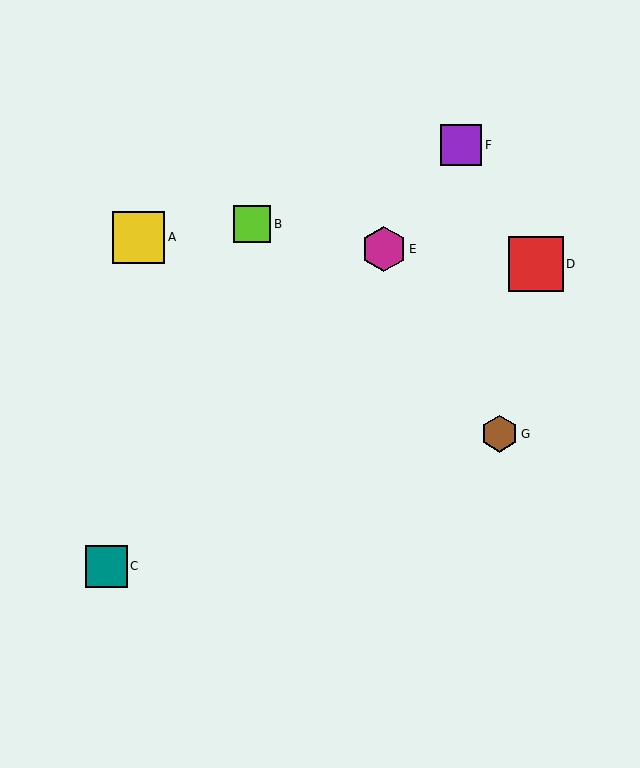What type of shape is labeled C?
Shape C is a teal square.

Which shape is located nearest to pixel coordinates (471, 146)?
The purple square (labeled F) at (461, 145) is nearest to that location.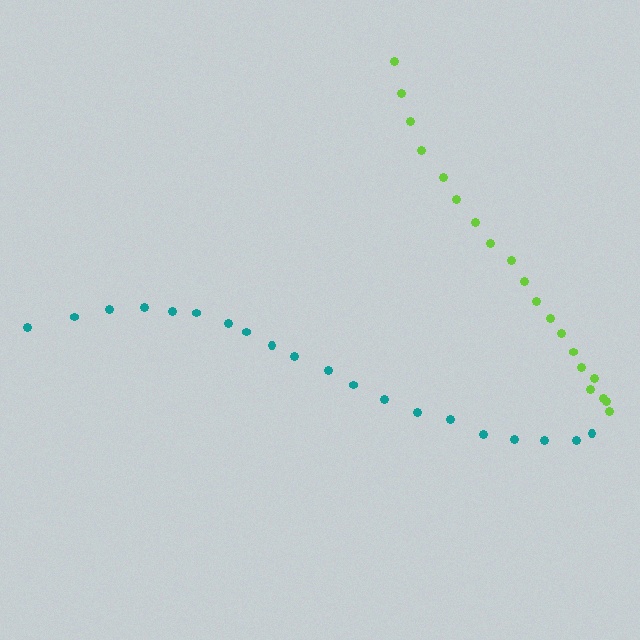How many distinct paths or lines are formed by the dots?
There are 2 distinct paths.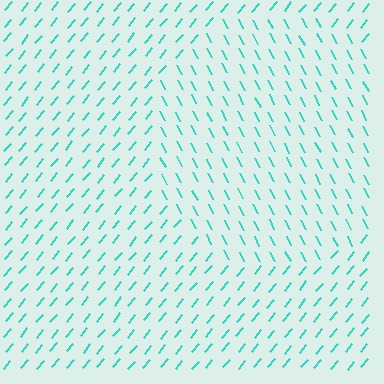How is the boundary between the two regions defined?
The boundary is defined purely by a change in line orientation (approximately 68 degrees difference). All lines are the same color and thickness.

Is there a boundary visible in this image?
Yes, there is a texture boundary formed by a change in line orientation.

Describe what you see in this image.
The image is filled with small cyan line segments. A circle region in the image has lines oriented differently from the surrounding lines, creating a visible texture boundary.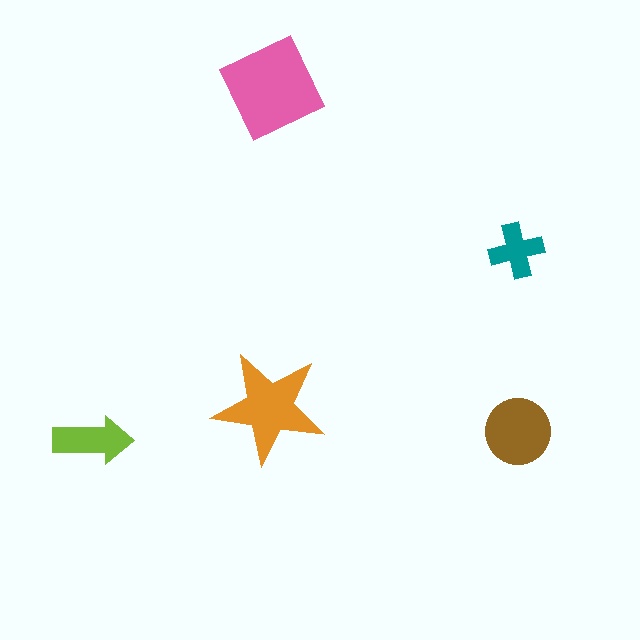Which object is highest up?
The pink diamond is topmost.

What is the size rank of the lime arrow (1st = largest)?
4th.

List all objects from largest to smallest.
The pink diamond, the orange star, the brown circle, the lime arrow, the teal cross.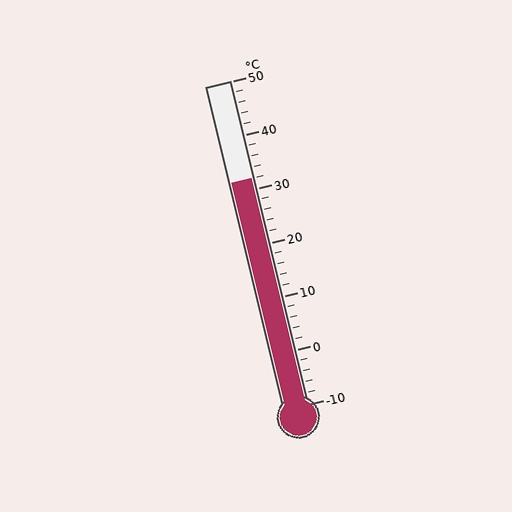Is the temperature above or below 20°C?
The temperature is above 20°C.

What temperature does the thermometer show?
The thermometer shows approximately 32°C.